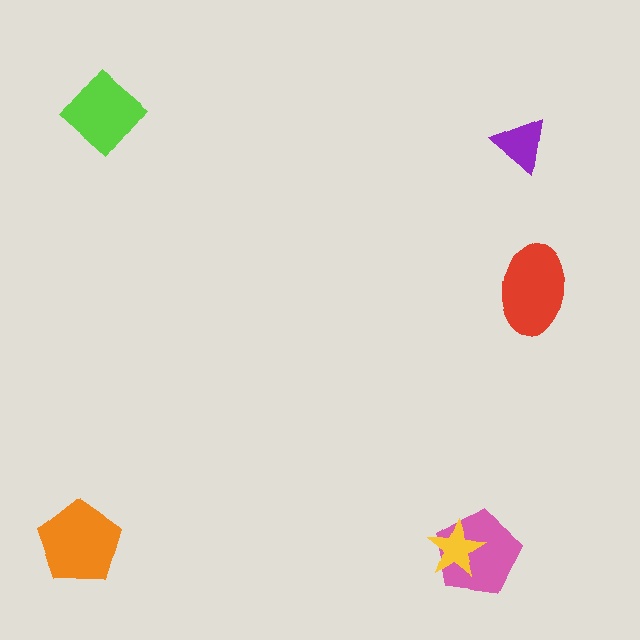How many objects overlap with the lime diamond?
0 objects overlap with the lime diamond.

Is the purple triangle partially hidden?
No, no other shape covers it.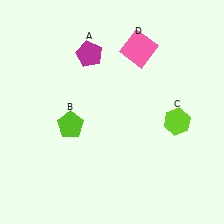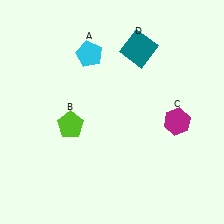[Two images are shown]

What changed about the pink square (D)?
In Image 1, D is pink. In Image 2, it changed to teal.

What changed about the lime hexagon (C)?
In Image 1, C is lime. In Image 2, it changed to magenta.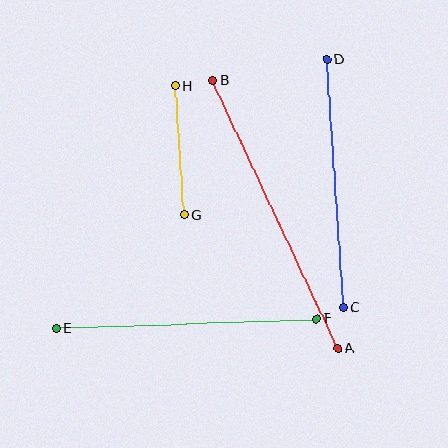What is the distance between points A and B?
The distance is approximately 295 pixels.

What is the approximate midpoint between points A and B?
The midpoint is at approximately (275, 214) pixels.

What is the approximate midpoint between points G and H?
The midpoint is at approximately (180, 150) pixels.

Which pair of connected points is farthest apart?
Points A and B are farthest apart.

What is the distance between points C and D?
The distance is approximately 249 pixels.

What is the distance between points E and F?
The distance is approximately 260 pixels.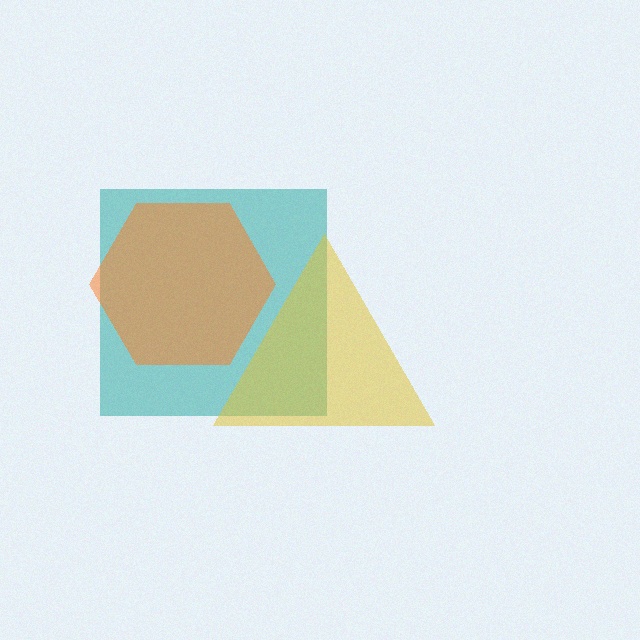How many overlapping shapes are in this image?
There are 3 overlapping shapes in the image.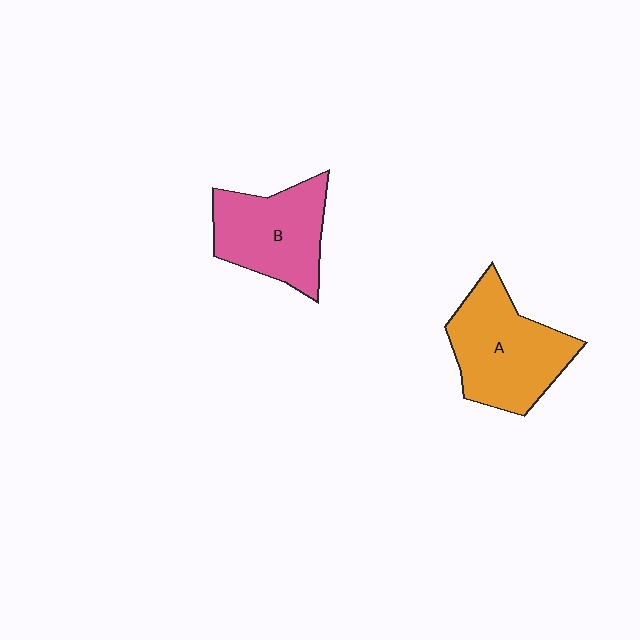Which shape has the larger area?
Shape A (orange).